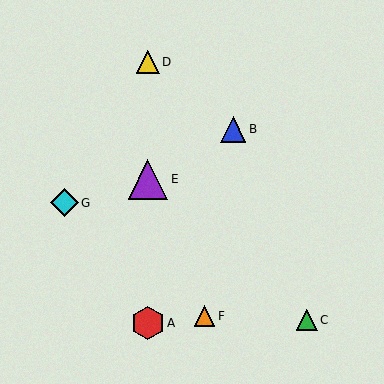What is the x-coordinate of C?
Object C is at x≈307.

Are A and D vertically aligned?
Yes, both are at x≈148.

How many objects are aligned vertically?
3 objects (A, D, E) are aligned vertically.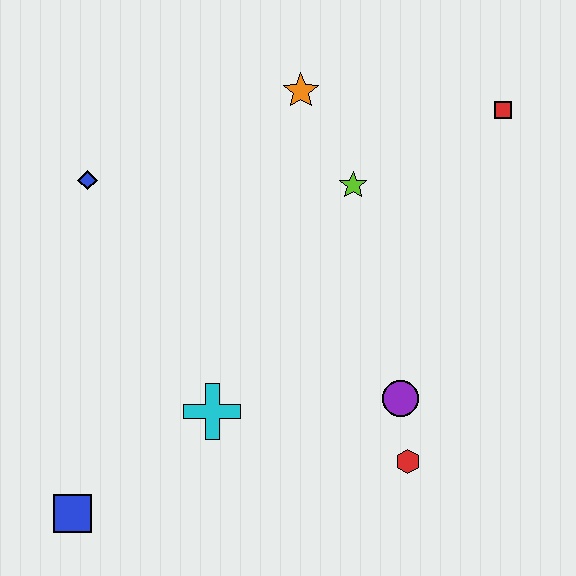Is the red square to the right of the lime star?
Yes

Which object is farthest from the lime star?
The blue square is farthest from the lime star.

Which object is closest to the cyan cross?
The blue square is closest to the cyan cross.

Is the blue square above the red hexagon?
No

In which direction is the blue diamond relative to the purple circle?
The blue diamond is to the left of the purple circle.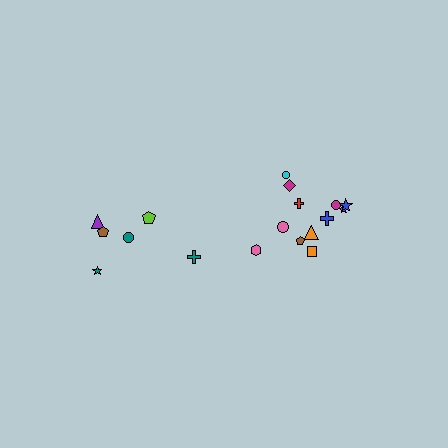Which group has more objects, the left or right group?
The right group.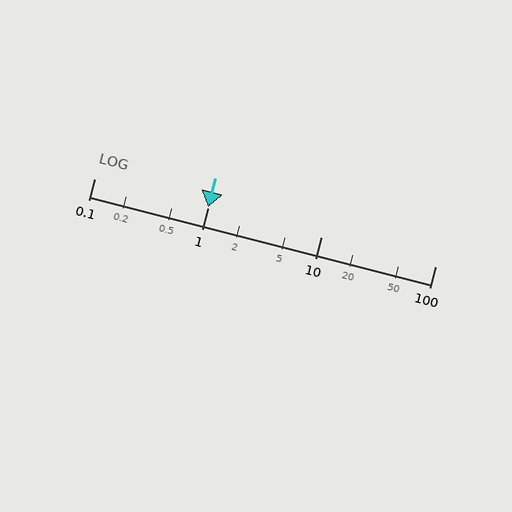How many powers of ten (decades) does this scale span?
The scale spans 3 decades, from 0.1 to 100.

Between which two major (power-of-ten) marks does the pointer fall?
The pointer is between 1 and 10.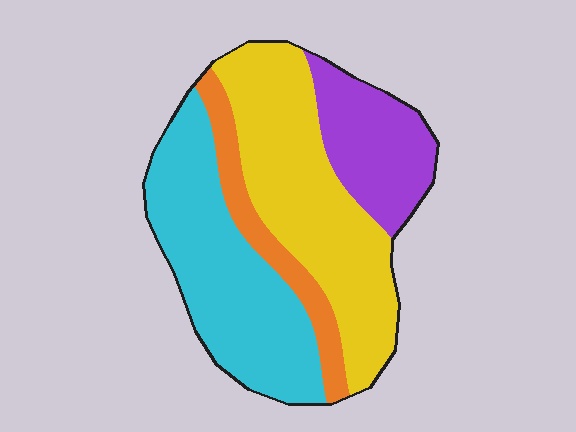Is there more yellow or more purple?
Yellow.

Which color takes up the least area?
Orange, at roughly 10%.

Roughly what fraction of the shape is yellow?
Yellow covers around 35% of the shape.